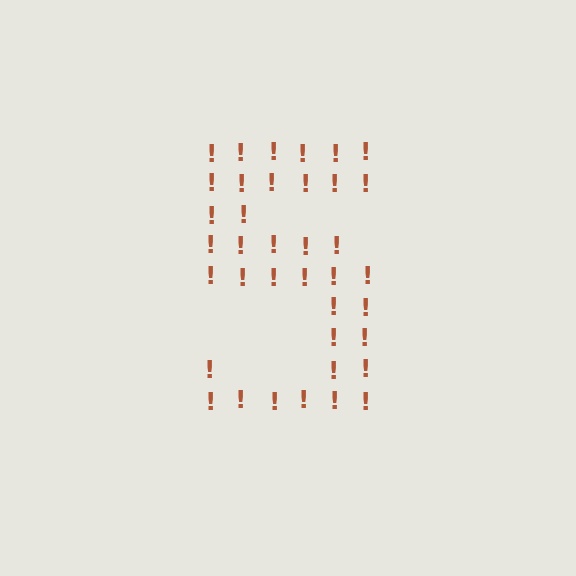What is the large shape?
The large shape is the digit 5.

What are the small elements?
The small elements are exclamation marks.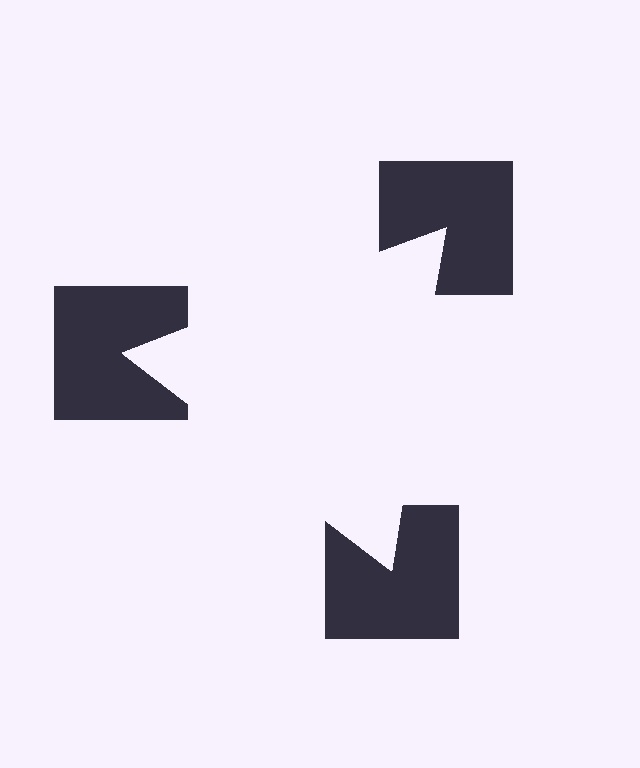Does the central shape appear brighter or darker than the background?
It typically appears slightly brighter than the background, even though no actual brightness change is drawn.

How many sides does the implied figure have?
3 sides.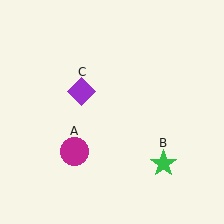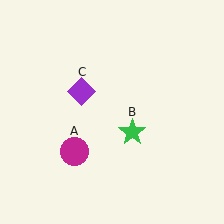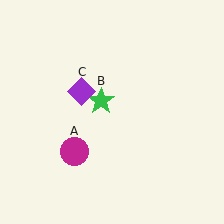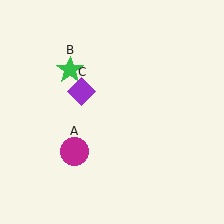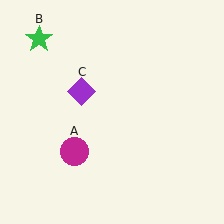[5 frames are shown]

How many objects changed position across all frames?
1 object changed position: green star (object B).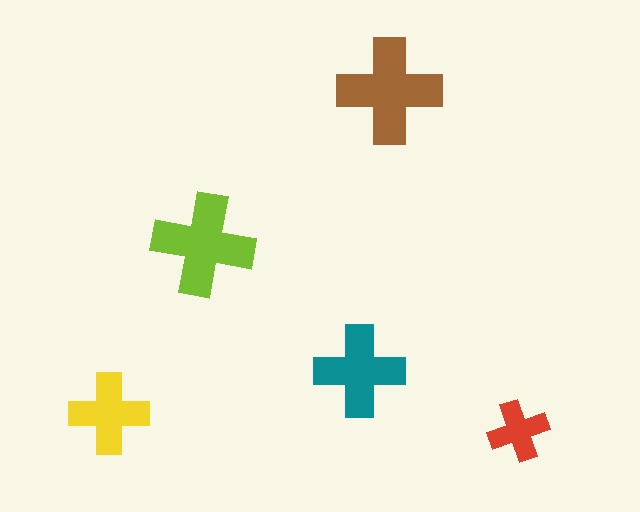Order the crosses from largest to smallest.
the brown one, the lime one, the teal one, the yellow one, the red one.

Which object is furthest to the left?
The yellow cross is leftmost.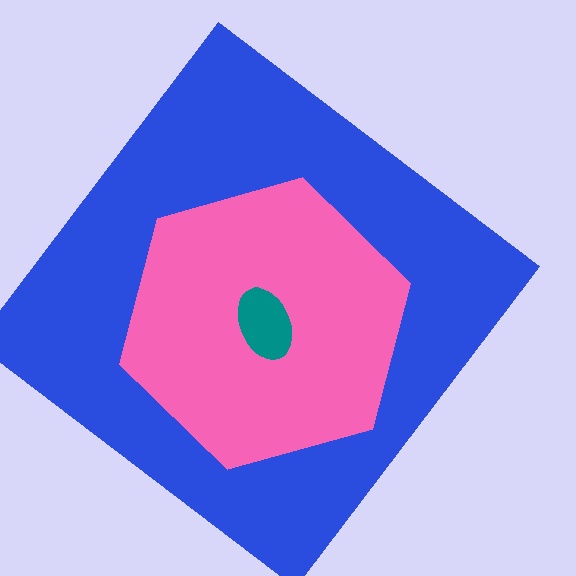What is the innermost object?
The teal ellipse.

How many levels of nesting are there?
3.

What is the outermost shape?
The blue diamond.